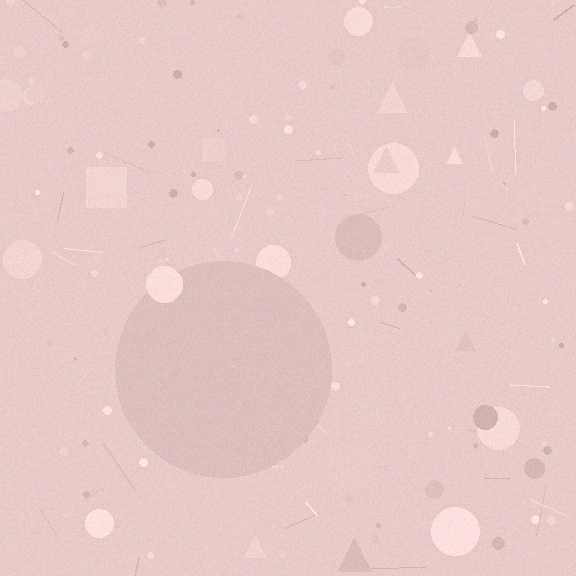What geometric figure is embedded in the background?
A circle is embedded in the background.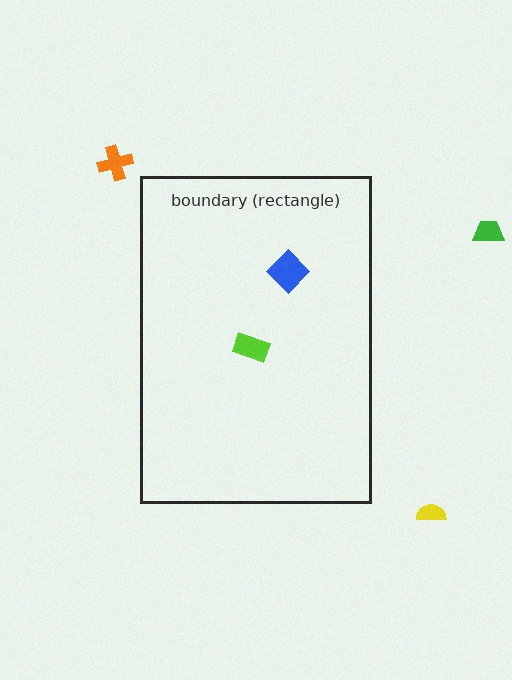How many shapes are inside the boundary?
2 inside, 3 outside.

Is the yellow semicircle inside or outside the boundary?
Outside.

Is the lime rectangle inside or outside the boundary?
Inside.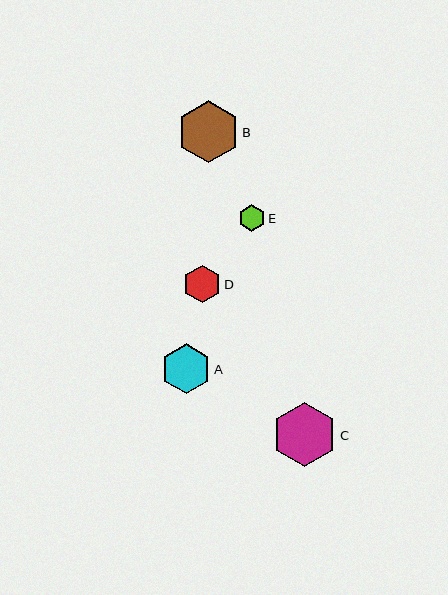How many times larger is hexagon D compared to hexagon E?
Hexagon D is approximately 1.4 times the size of hexagon E.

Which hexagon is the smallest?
Hexagon E is the smallest with a size of approximately 27 pixels.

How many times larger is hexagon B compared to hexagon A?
Hexagon B is approximately 1.2 times the size of hexagon A.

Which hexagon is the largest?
Hexagon C is the largest with a size of approximately 64 pixels.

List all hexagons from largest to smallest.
From largest to smallest: C, B, A, D, E.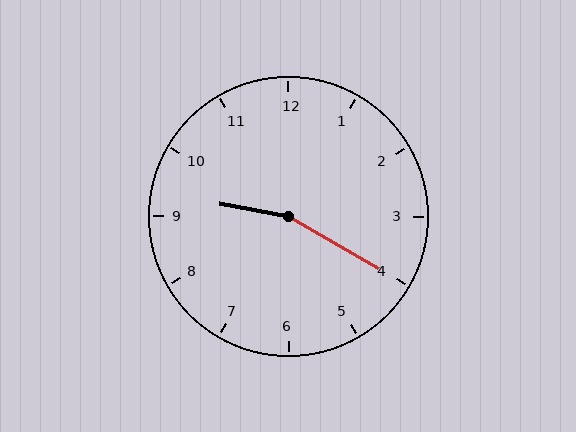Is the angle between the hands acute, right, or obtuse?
It is obtuse.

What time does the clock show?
9:20.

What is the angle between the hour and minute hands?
Approximately 160 degrees.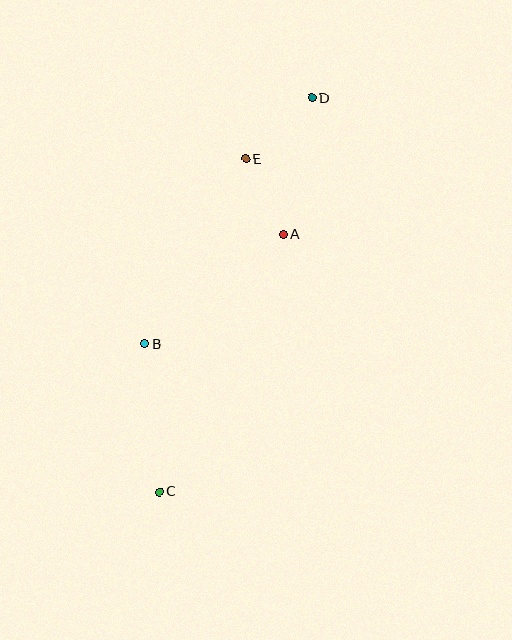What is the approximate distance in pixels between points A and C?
The distance between A and C is approximately 286 pixels.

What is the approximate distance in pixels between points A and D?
The distance between A and D is approximately 140 pixels.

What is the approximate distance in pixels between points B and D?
The distance between B and D is approximately 297 pixels.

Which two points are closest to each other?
Points A and E are closest to each other.